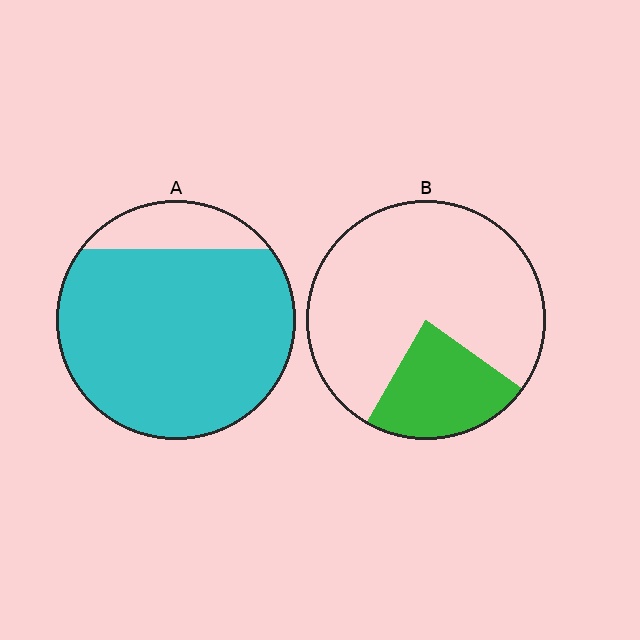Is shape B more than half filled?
No.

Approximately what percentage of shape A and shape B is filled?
A is approximately 85% and B is approximately 25%.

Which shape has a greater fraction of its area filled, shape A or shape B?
Shape A.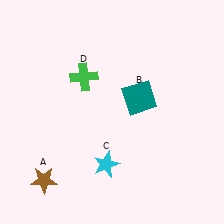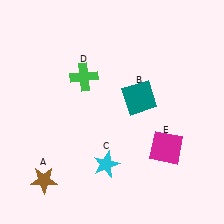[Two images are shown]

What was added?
A magenta square (E) was added in Image 2.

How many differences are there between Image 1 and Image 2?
There is 1 difference between the two images.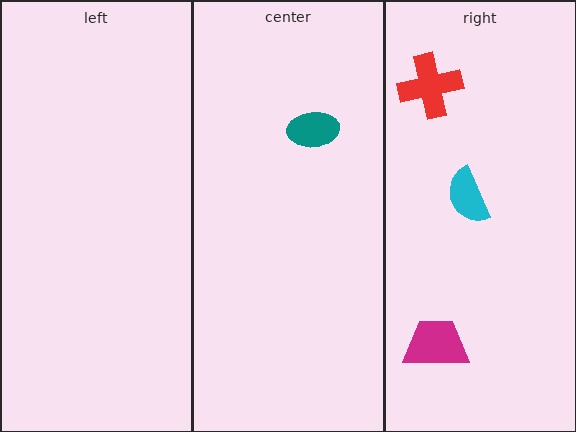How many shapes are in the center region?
1.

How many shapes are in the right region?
3.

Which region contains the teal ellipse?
The center region.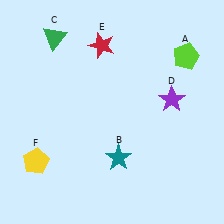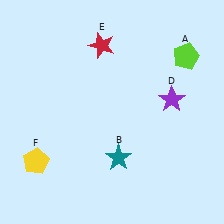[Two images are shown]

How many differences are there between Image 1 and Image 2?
There is 1 difference between the two images.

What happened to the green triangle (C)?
The green triangle (C) was removed in Image 2. It was in the top-left area of Image 1.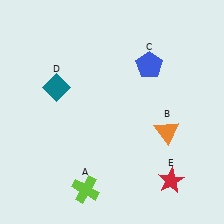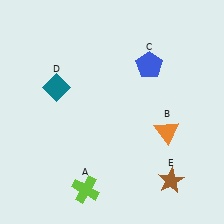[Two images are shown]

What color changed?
The star (E) changed from red in Image 1 to brown in Image 2.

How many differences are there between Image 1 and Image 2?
There is 1 difference between the two images.